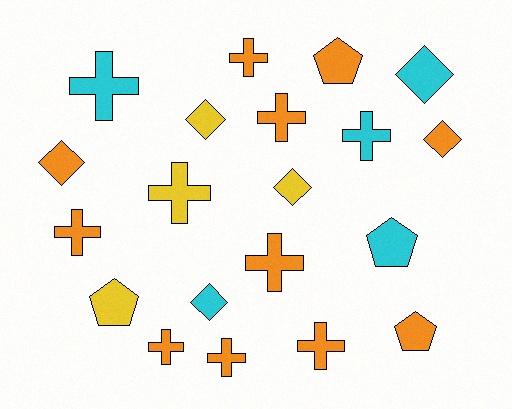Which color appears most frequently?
Orange, with 11 objects.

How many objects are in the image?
There are 20 objects.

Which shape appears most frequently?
Cross, with 10 objects.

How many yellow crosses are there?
There is 1 yellow cross.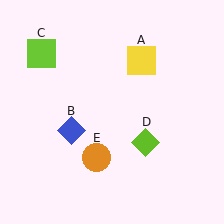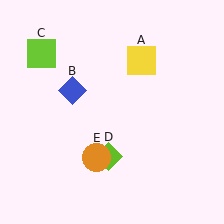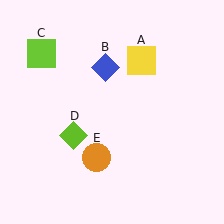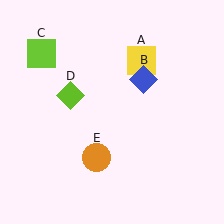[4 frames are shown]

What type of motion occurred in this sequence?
The blue diamond (object B), lime diamond (object D) rotated clockwise around the center of the scene.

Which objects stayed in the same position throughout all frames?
Yellow square (object A) and lime square (object C) and orange circle (object E) remained stationary.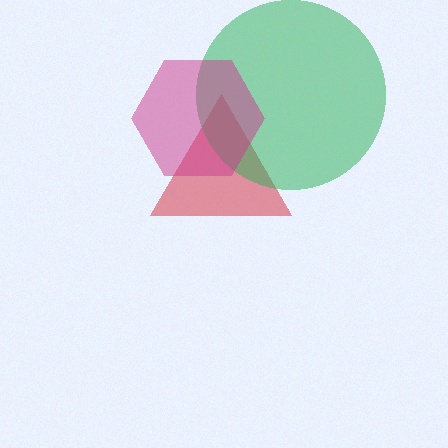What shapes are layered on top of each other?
The layered shapes are: a red triangle, a green circle, a magenta hexagon.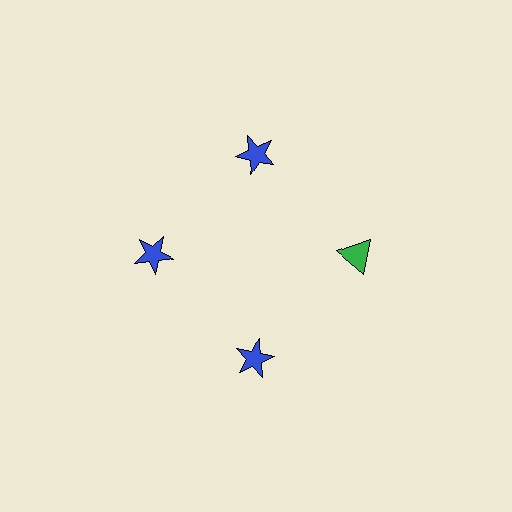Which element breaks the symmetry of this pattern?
The green triangle at roughly the 3 o'clock position breaks the symmetry. All other shapes are blue stars.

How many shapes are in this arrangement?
There are 4 shapes arranged in a ring pattern.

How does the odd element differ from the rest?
It differs in both color (green instead of blue) and shape (triangle instead of star).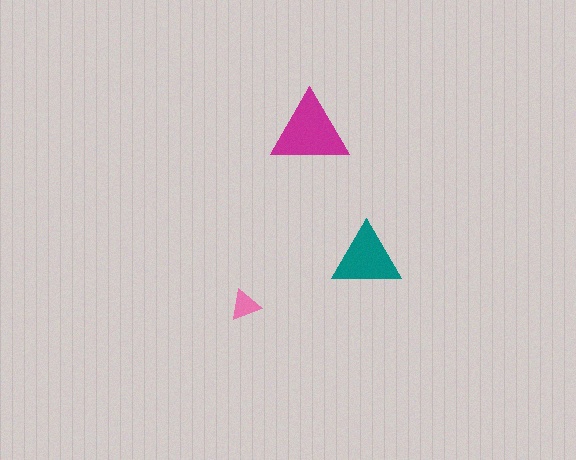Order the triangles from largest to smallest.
the magenta one, the teal one, the pink one.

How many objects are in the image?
There are 3 objects in the image.